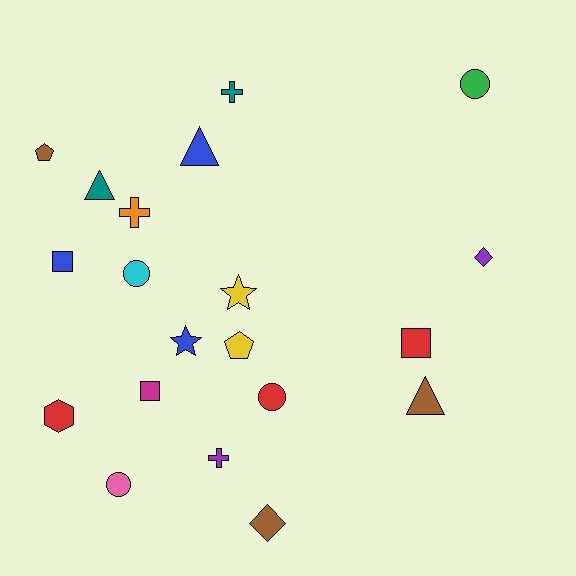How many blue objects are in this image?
There are 3 blue objects.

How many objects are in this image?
There are 20 objects.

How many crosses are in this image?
There are 3 crosses.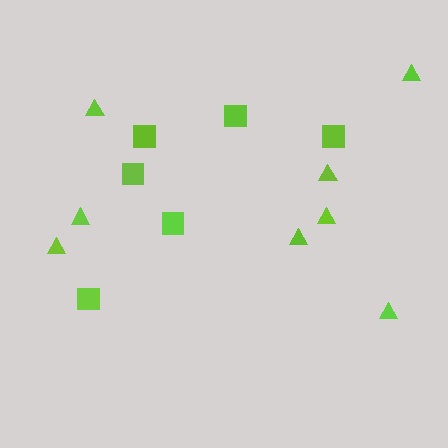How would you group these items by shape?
There are 2 groups: one group of triangles (8) and one group of squares (6).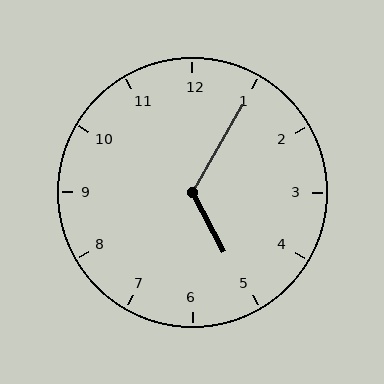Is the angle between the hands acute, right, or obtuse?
It is obtuse.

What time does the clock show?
5:05.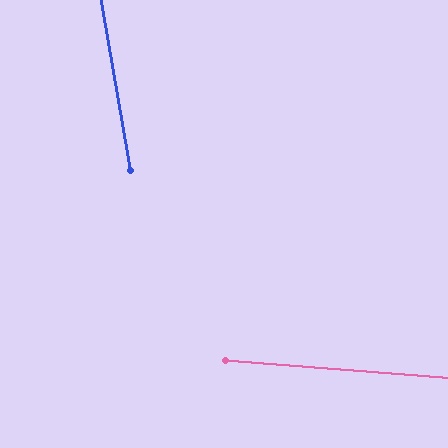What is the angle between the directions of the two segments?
Approximately 76 degrees.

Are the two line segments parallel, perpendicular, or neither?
Neither parallel nor perpendicular — they differ by about 76°.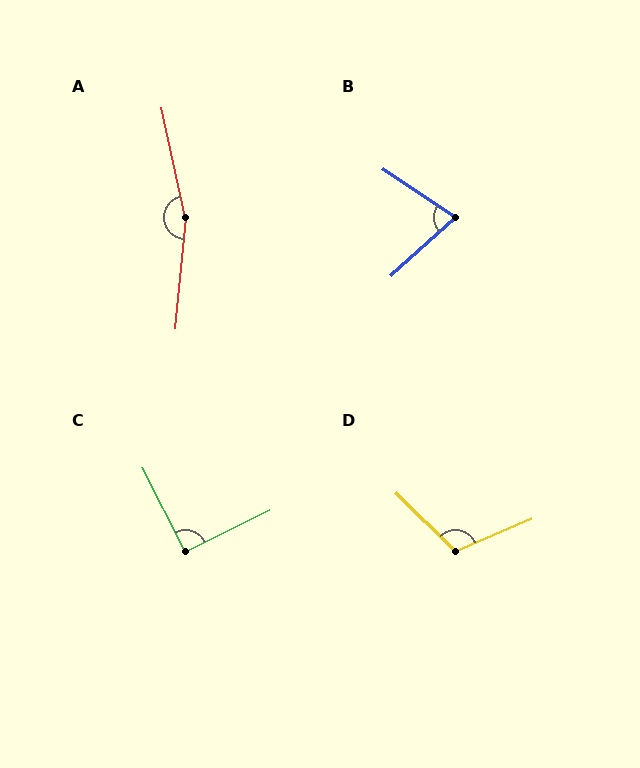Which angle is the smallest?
B, at approximately 76 degrees.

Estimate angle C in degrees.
Approximately 91 degrees.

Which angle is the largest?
A, at approximately 162 degrees.